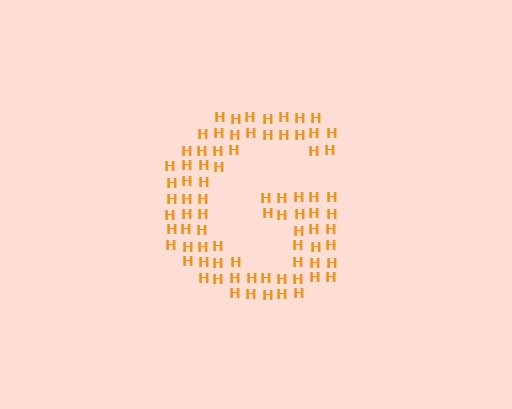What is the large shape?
The large shape is the letter G.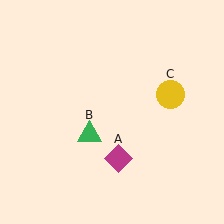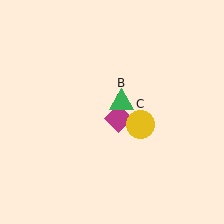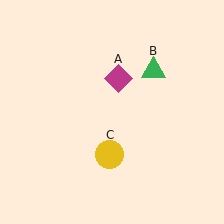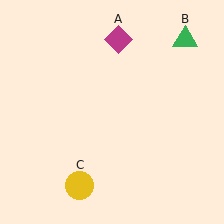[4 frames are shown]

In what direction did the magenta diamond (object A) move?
The magenta diamond (object A) moved up.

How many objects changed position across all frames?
3 objects changed position: magenta diamond (object A), green triangle (object B), yellow circle (object C).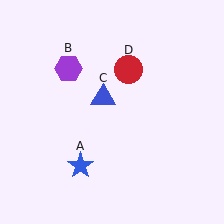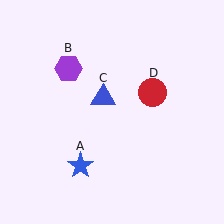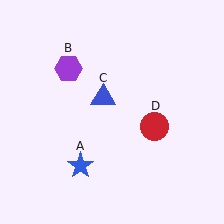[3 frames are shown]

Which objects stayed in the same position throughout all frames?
Blue star (object A) and purple hexagon (object B) and blue triangle (object C) remained stationary.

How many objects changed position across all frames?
1 object changed position: red circle (object D).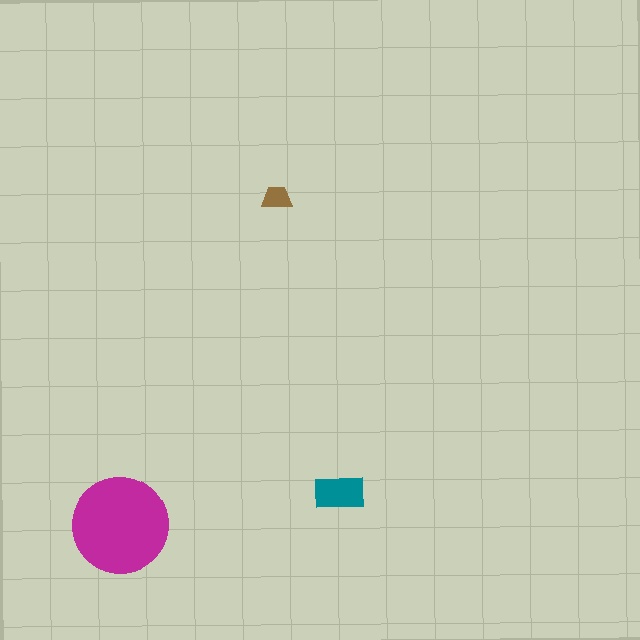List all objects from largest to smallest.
The magenta circle, the teal rectangle, the brown trapezoid.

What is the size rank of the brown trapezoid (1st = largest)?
3rd.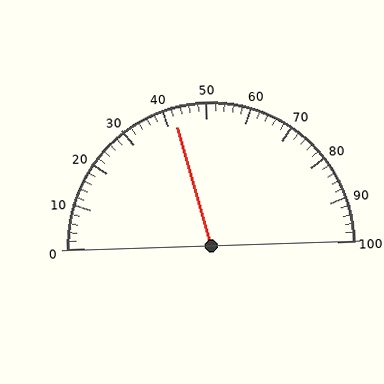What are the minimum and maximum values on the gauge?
The gauge ranges from 0 to 100.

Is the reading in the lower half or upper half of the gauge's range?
The reading is in the lower half of the range (0 to 100).